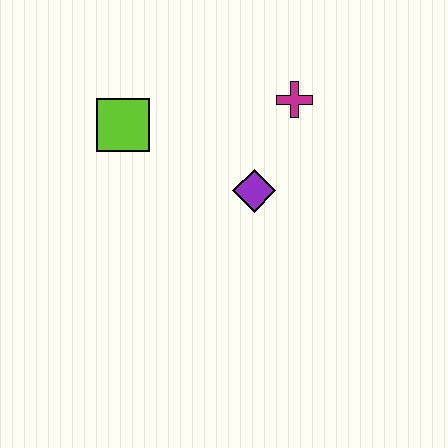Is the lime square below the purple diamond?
No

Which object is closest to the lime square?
The purple diamond is closest to the lime square.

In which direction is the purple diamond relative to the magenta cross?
The purple diamond is below the magenta cross.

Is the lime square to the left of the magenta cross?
Yes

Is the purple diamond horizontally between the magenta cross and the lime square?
Yes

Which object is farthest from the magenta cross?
The lime square is farthest from the magenta cross.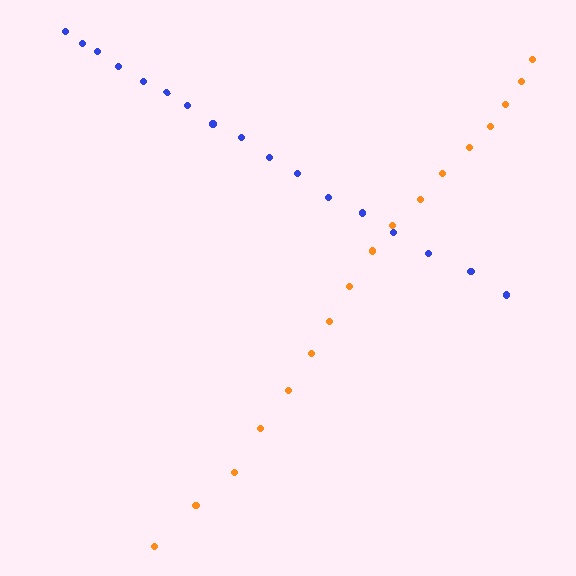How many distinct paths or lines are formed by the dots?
There are 2 distinct paths.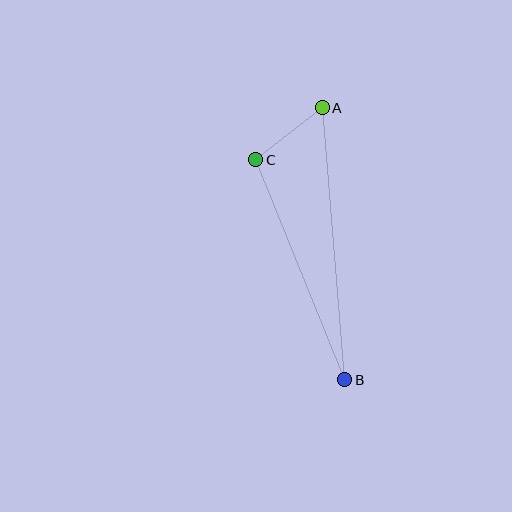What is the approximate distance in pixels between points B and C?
The distance between B and C is approximately 237 pixels.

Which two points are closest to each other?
Points A and C are closest to each other.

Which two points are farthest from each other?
Points A and B are farthest from each other.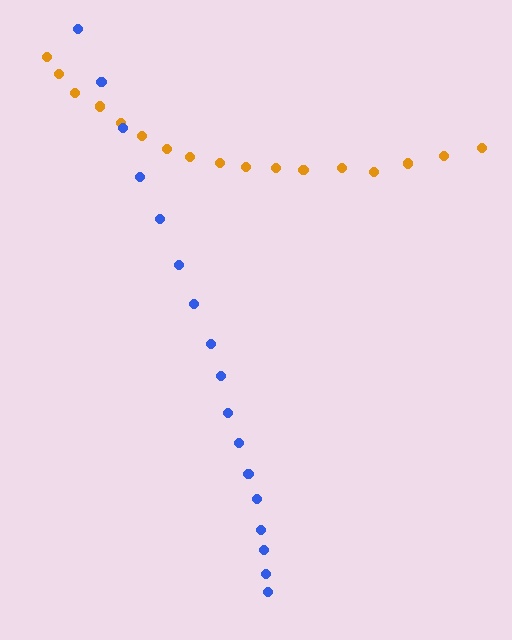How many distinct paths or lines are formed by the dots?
There are 2 distinct paths.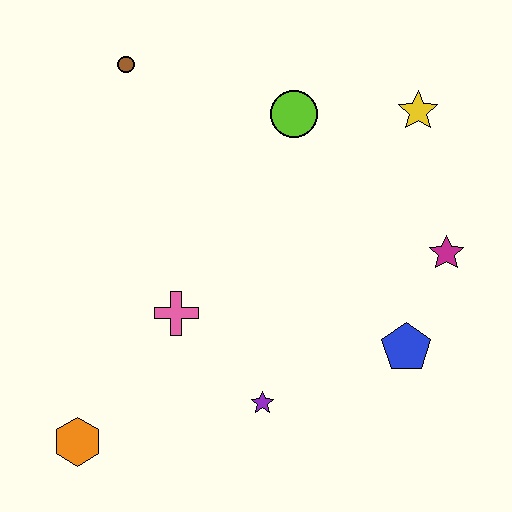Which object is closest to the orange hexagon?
The pink cross is closest to the orange hexagon.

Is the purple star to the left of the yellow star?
Yes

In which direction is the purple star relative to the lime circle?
The purple star is below the lime circle.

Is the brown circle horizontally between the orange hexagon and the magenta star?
Yes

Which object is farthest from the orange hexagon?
The yellow star is farthest from the orange hexagon.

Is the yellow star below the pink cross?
No